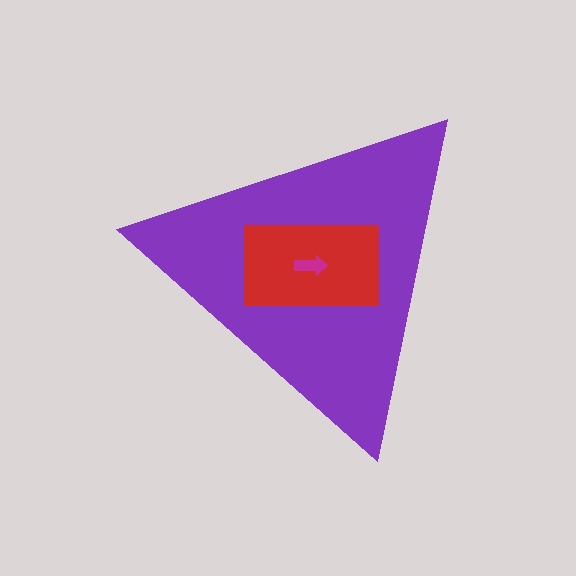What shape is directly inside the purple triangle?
The red rectangle.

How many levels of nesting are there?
3.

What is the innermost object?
The magenta arrow.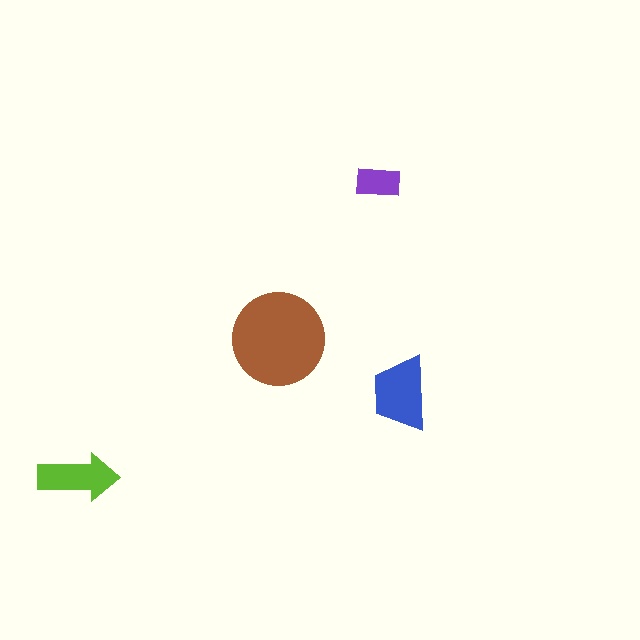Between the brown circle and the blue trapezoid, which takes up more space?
The brown circle.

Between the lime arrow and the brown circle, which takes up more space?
The brown circle.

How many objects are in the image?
There are 4 objects in the image.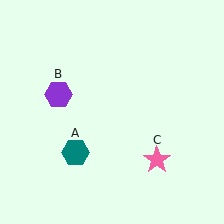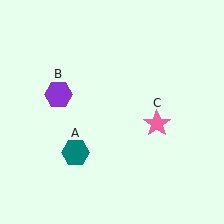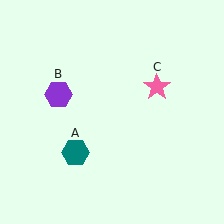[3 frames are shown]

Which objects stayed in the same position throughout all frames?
Teal hexagon (object A) and purple hexagon (object B) remained stationary.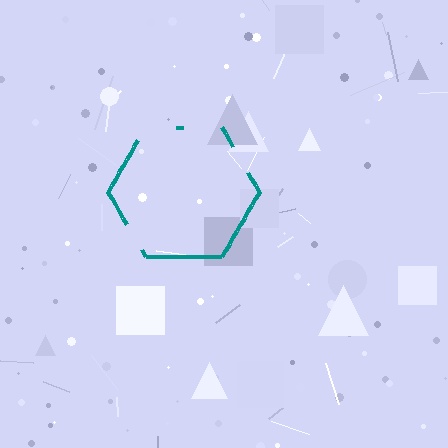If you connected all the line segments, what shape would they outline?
They would outline a hexagon.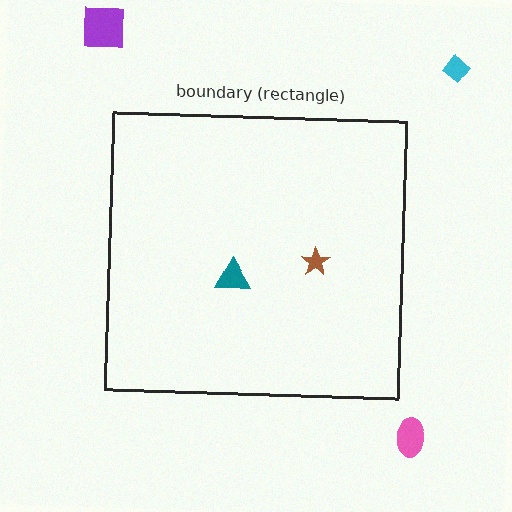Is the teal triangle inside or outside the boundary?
Inside.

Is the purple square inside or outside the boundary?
Outside.